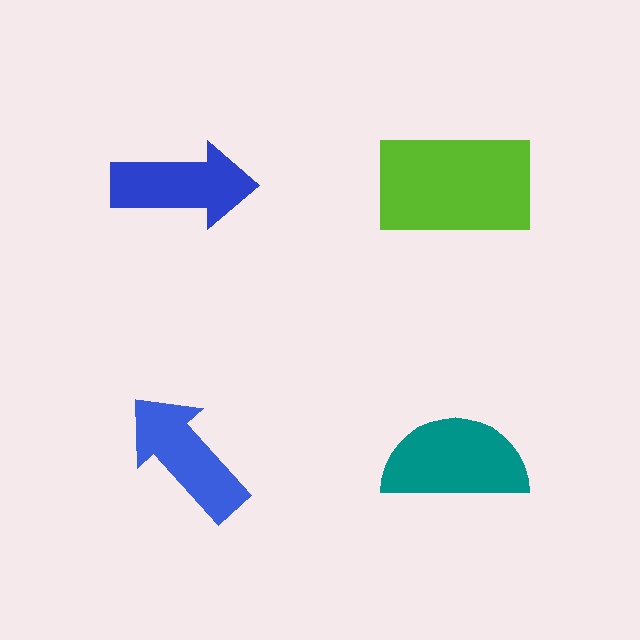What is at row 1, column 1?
A blue arrow.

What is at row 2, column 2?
A teal semicircle.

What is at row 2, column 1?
A blue arrow.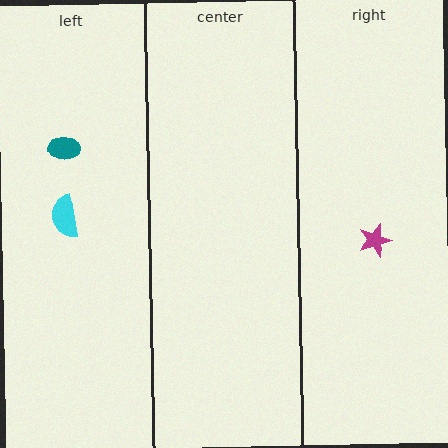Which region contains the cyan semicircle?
The left region.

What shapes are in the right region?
The magenta star.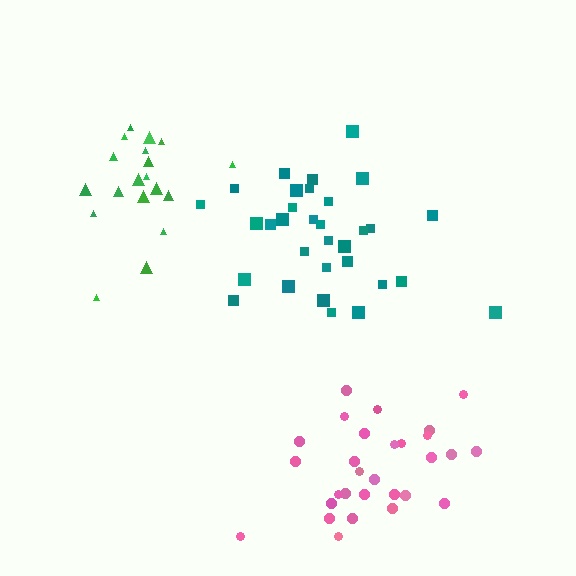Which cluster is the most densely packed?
Pink.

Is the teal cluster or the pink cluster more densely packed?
Pink.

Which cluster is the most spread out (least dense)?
Teal.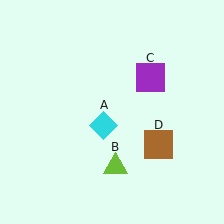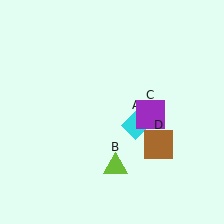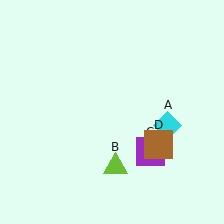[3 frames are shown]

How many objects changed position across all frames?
2 objects changed position: cyan diamond (object A), purple square (object C).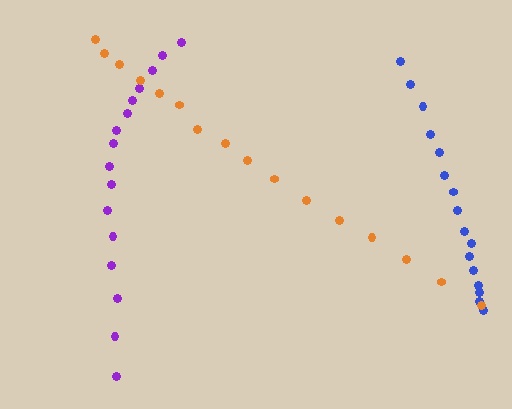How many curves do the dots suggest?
There are 3 distinct paths.